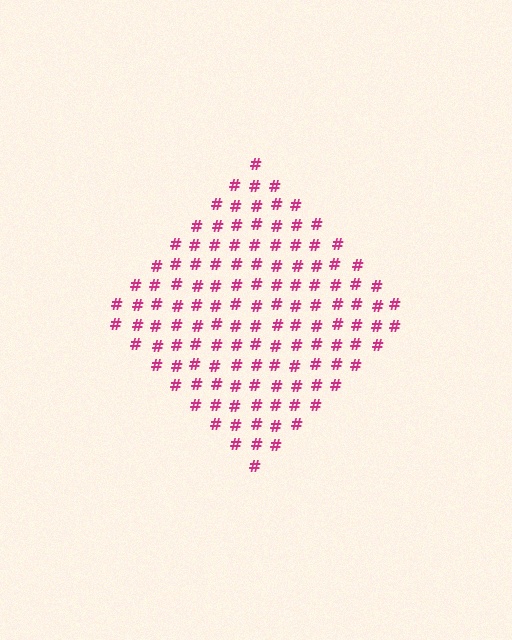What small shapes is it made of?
It is made of small hash symbols.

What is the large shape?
The large shape is a diamond.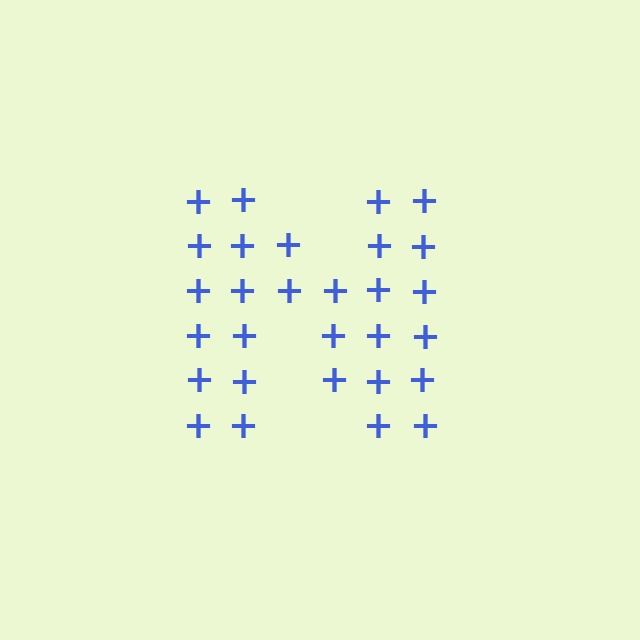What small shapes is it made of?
It is made of small plus signs.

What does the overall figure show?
The overall figure shows the letter N.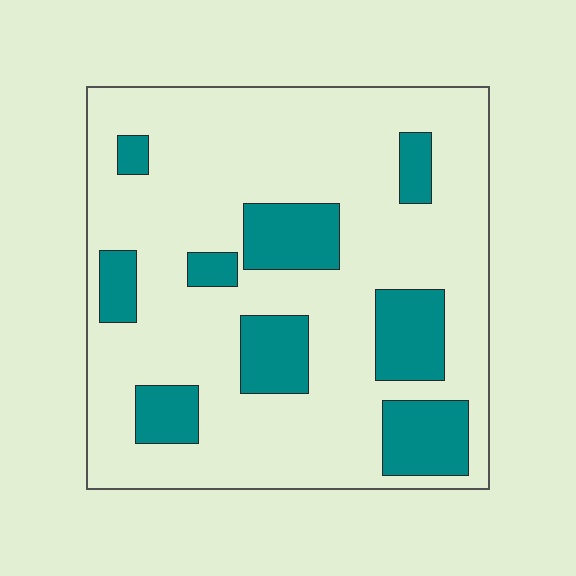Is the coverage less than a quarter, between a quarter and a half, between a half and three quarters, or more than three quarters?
Less than a quarter.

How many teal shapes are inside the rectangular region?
9.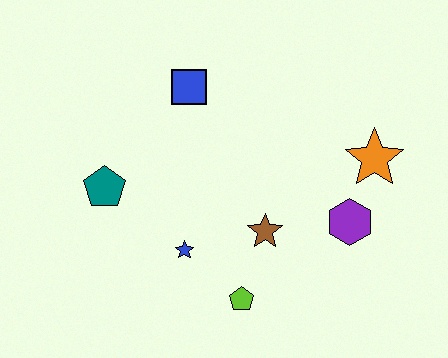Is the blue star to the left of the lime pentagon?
Yes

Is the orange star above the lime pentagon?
Yes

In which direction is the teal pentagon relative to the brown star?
The teal pentagon is to the left of the brown star.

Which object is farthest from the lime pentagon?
The blue square is farthest from the lime pentagon.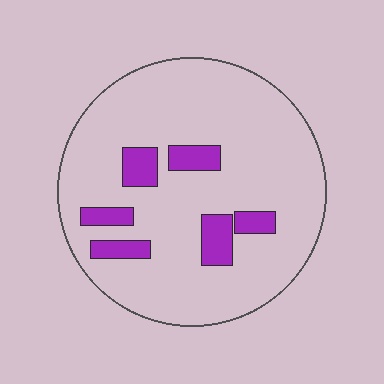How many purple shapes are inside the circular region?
6.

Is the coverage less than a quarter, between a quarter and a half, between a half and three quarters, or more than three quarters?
Less than a quarter.